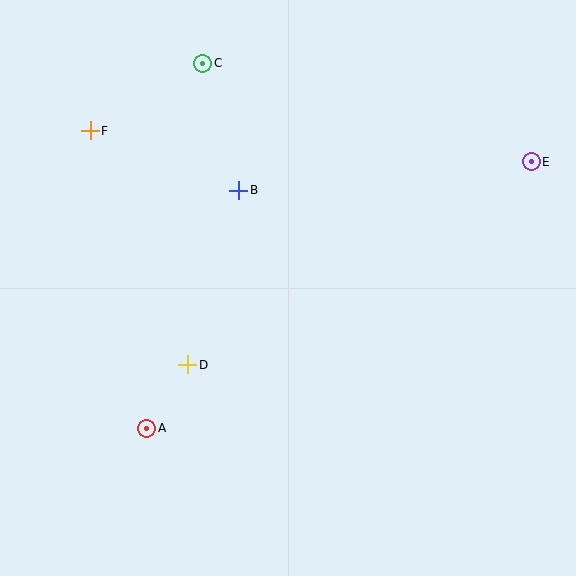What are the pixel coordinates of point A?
Point A is at (147, 428).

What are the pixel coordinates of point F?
Point F is at (90, 131).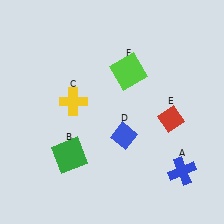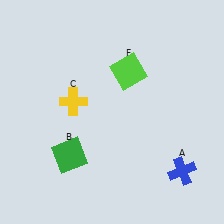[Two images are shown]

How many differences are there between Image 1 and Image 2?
There are 2 differences between the two images.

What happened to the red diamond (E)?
The red diamond (E) was removed in Image 2. It was in the bottom-right area of Image 1.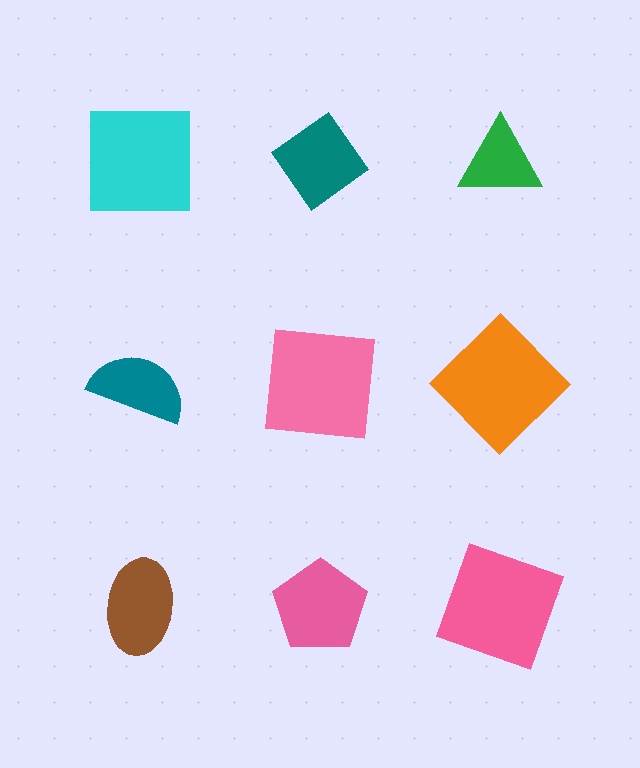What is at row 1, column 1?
A cyan square.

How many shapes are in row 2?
3 shapes.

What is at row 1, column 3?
A green triangle.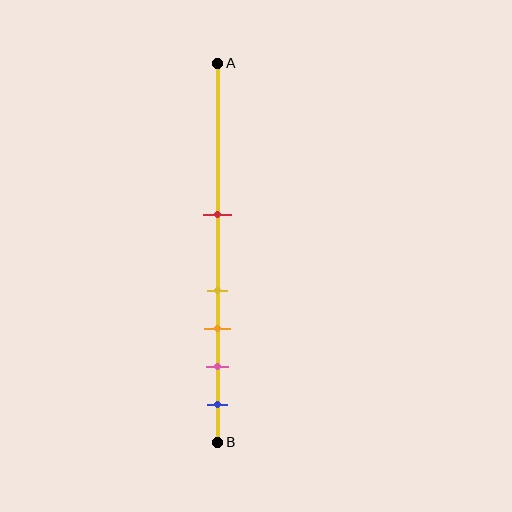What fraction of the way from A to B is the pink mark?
The pink mark is approximately 80% (0.8) of the way from A to B.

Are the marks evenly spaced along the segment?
No, the marks are not evenly spaced.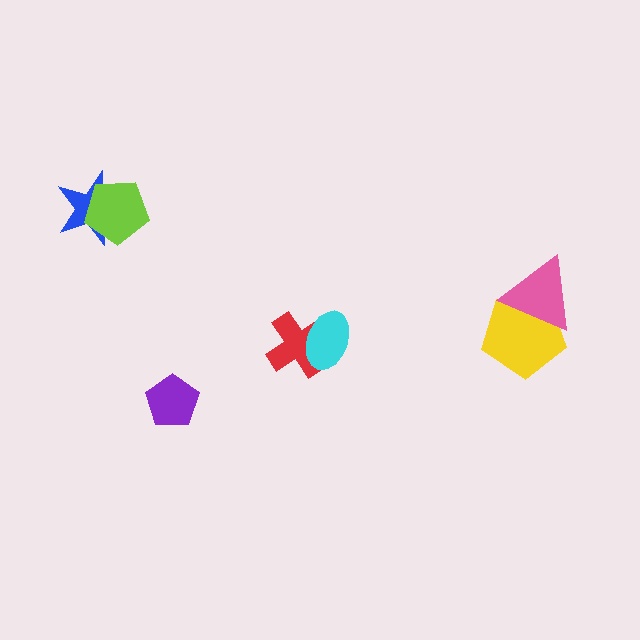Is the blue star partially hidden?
Yes, it is partially covered by another shape.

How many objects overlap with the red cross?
1 object overlaps with the red cross.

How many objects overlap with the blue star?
1 object overlaps with the blue star.